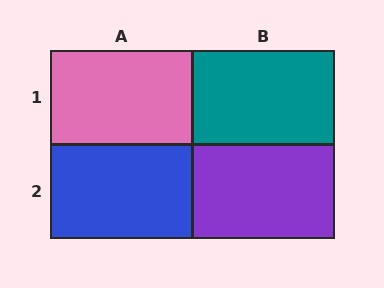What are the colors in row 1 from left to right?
Pink, teal.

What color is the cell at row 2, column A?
Blue.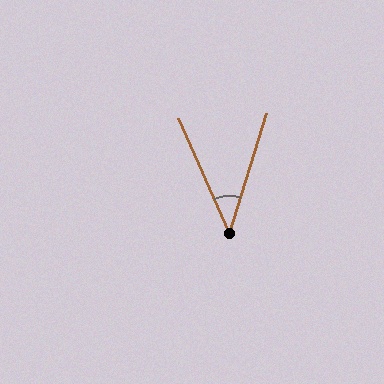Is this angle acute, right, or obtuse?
It is acute.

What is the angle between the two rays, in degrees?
Approximately 41 degrees.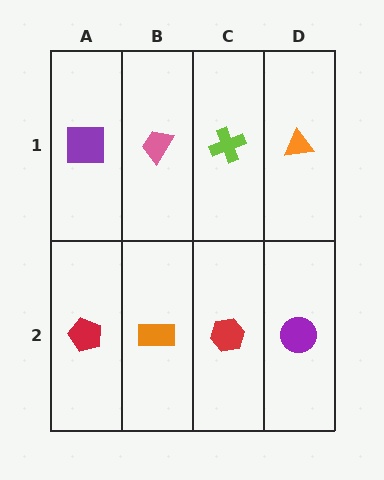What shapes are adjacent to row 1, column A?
A red pentagon (row 2, column A), a pink trapezoid (row 1, column B).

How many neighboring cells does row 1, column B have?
3.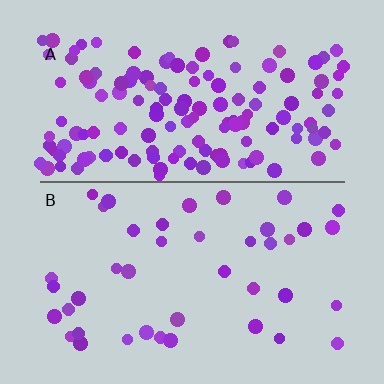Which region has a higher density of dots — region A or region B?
A (the top).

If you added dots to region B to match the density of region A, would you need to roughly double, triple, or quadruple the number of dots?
Approximately triple.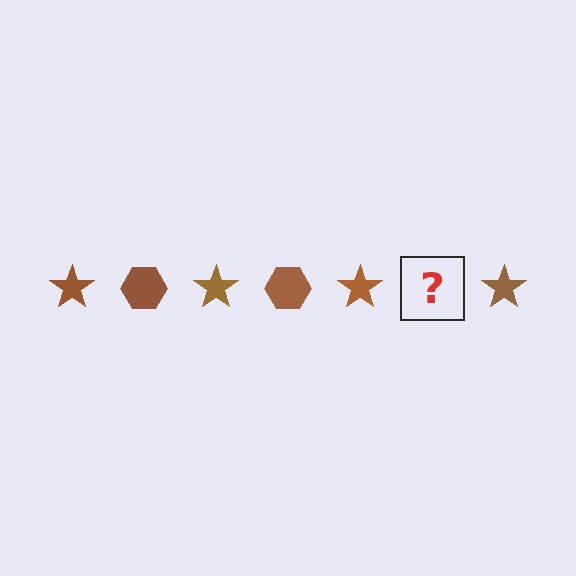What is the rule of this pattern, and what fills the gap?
The rule is that the pattern cycles through star, hexagon shapes in brown. The gap should be filled with a brown hexagon.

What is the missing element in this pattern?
The missing element is a brown hexagon.